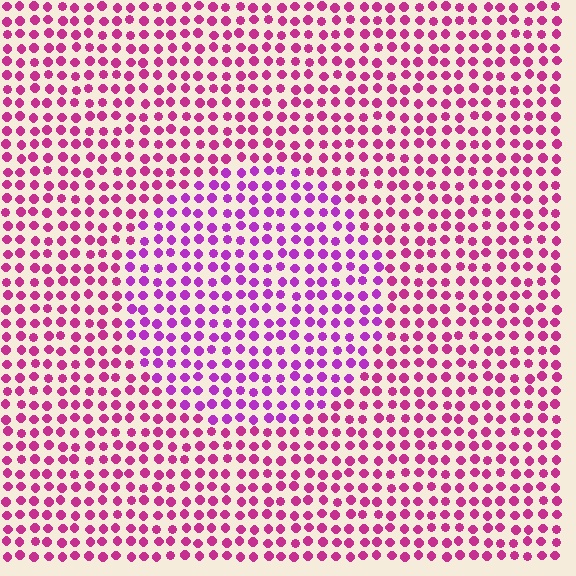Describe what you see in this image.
The image is filled with small magenta elements in a uniform arrangement. A circle-shaped region is visible where the elements are tinted to a slightly different hue, forming a subtle color boundary.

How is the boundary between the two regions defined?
The boundary is defined purely by a slight shift in hue (about 28 degrees). Spacing, size, and orientation are identical on both sides.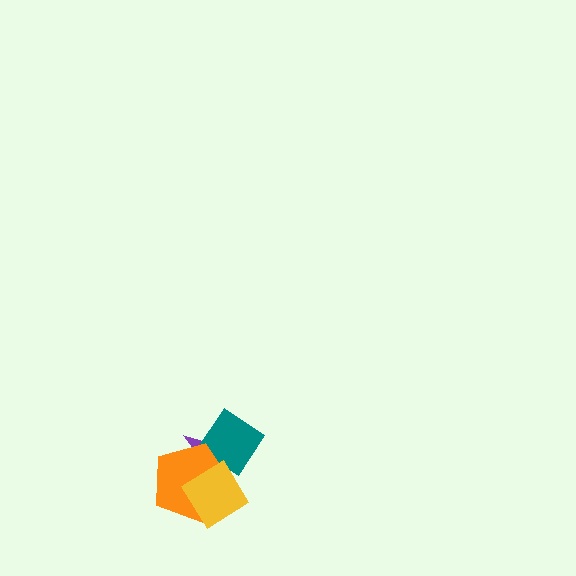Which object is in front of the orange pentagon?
The yellow diamond is in front of the orange pentagon.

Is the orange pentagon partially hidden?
Yes, it is partially covered by another shape.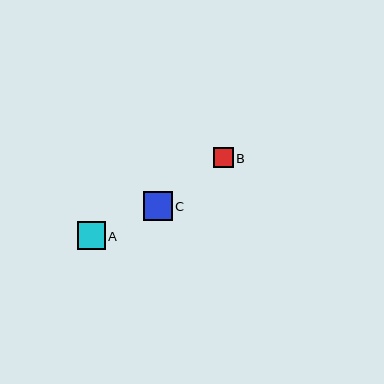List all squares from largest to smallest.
From largest to smallest: C, A, B.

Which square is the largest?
Square C is the largest with a size of approximately 29 pixels.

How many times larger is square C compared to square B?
Square C is approximately 1.4 times the size of square B.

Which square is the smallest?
Square B is the smallest with a size of approximately 20 pixels.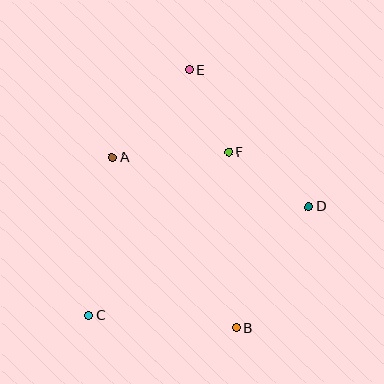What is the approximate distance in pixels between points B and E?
The distance between B and E is approximately 263 pixels.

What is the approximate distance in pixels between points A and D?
The distance between A and D is approximately 203 pixels.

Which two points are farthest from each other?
Points C and E are farthest from each other.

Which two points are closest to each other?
Points E and F are closest to each other.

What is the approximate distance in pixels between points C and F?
The distance between C and F is approximately 215 pixels.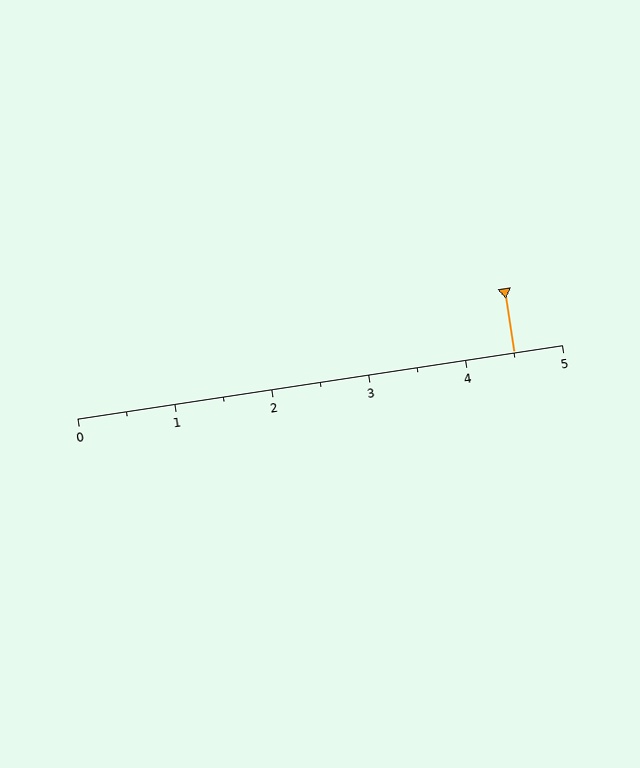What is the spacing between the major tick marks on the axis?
The major ticks are spaced 1 apart.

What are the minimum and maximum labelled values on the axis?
The axis runs from 0 to 5.